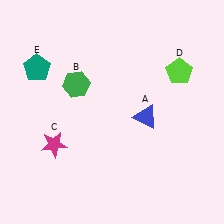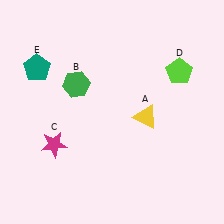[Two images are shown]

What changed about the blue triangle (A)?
In Image 1, A is blue. In Image 2, it changed to yellow.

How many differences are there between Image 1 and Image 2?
There is 1 difference between the two images.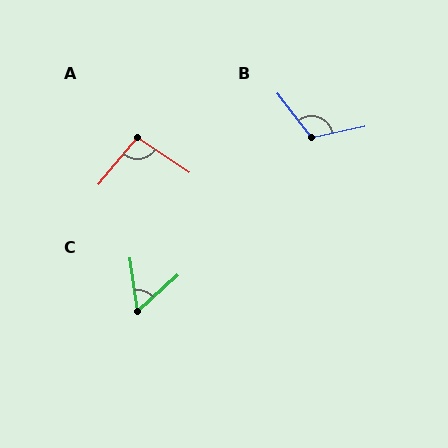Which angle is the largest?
B, at approximately 116 degrees.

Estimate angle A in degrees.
Approximately 96 degrees.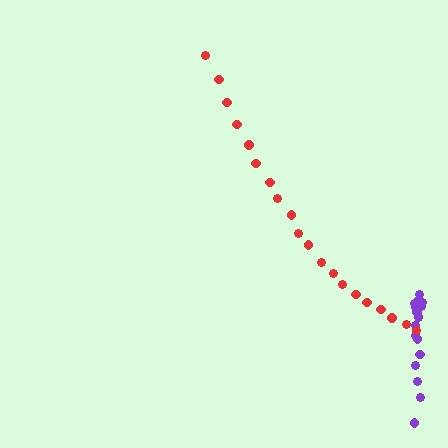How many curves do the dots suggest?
There are 2 distinct paths.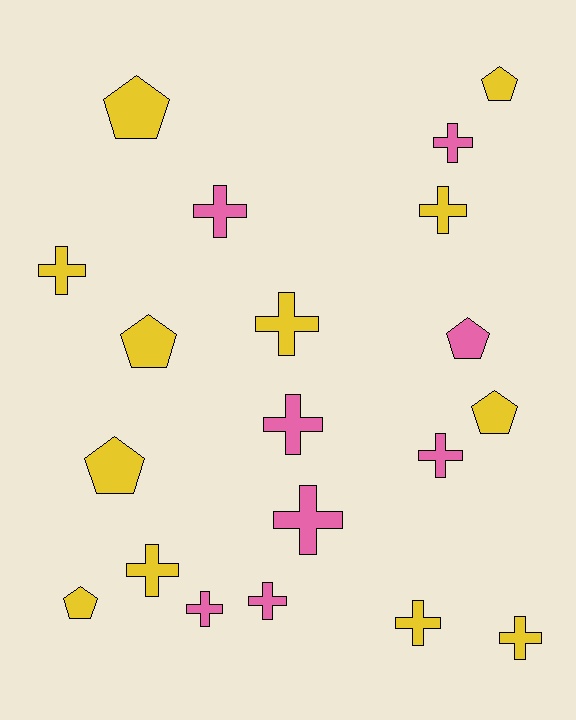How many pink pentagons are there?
There is 1 pink pentagon.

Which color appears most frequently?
Yellow, with 12 objects.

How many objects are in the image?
There are 20 objects.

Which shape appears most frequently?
Cross, with 13 objects.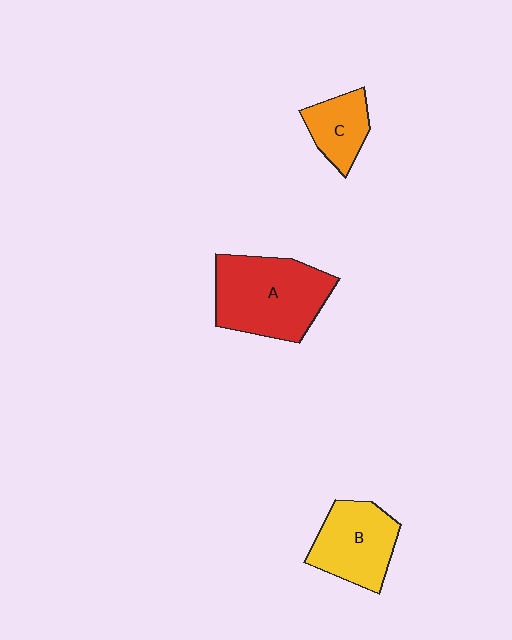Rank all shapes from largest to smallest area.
From largest to smallest: A (red), B (yellow), C (orange).